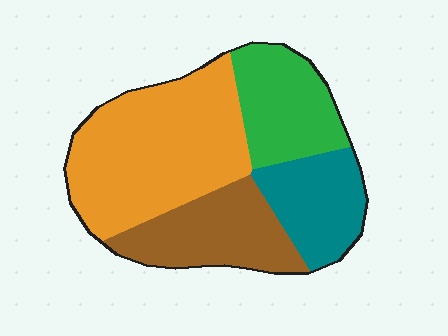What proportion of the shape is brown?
Brown covers around 20% of the shape.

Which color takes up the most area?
Orange, at roughly 40%.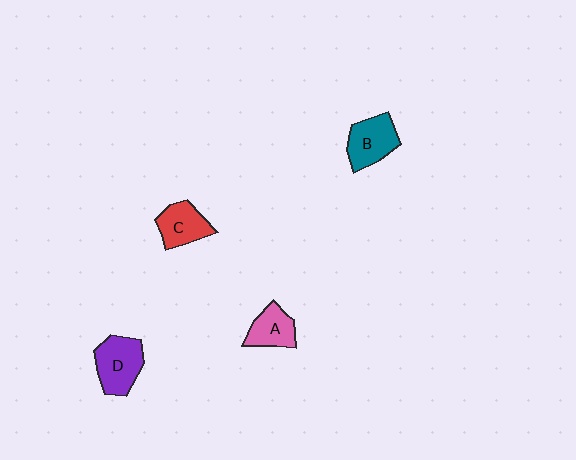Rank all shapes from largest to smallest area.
From largest to smallest: D (purple), B (teal), C (red), A (pink).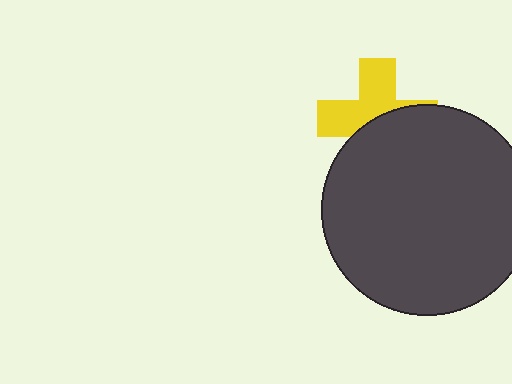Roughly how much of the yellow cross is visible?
About half of it is visible (roughly 52%).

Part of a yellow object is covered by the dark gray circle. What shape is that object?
It is a cross.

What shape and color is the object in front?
The object in front is a dark gray circle.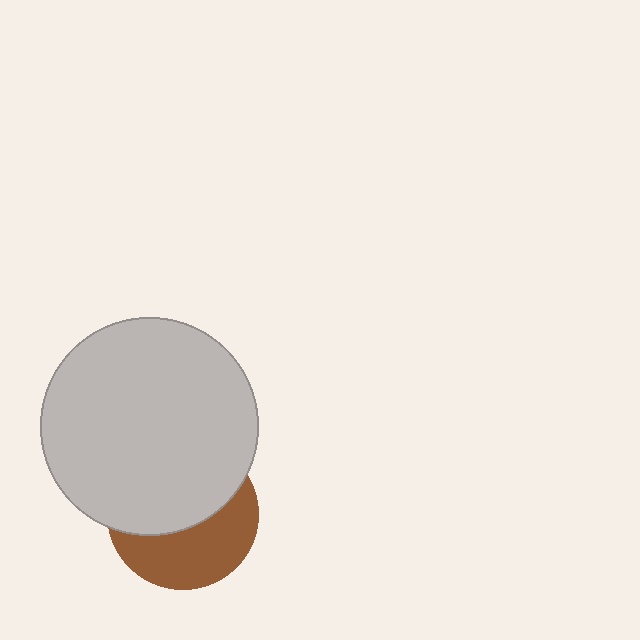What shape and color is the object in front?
The object in front is a light gray circle.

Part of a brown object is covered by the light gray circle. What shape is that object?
It is a circle.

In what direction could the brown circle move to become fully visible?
The brown circle could move down. That would shift it out from behind the light gray circle entirely.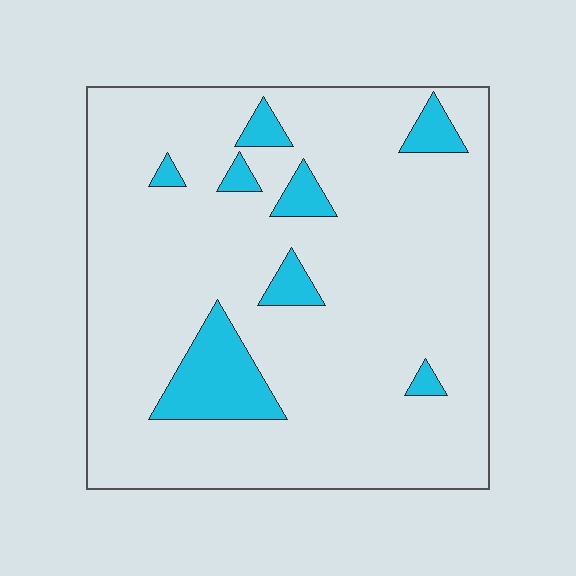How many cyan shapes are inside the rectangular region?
8.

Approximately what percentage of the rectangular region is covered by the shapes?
Approximately 10%.